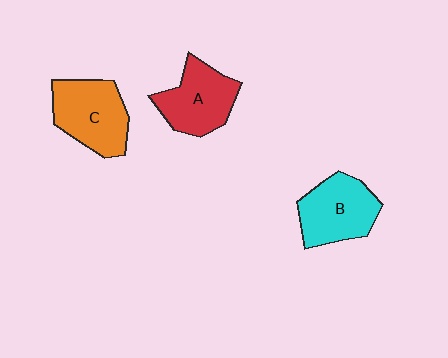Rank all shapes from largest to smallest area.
From largest to smallest: C (orange), B (cyan), A (red).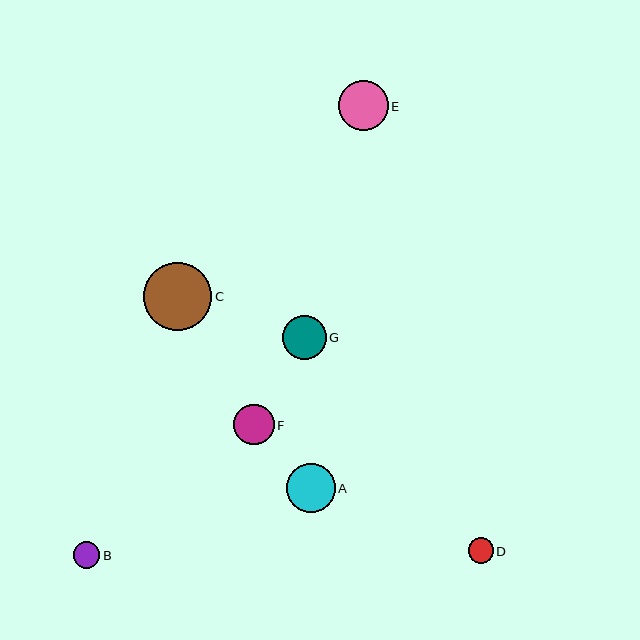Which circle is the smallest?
Circle D is the smallest with a size of approximately 25 pixels.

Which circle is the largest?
Circle C is the largest with a size of approximately 68 pixels.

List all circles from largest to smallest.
From largest to smallest: C, E, A, G, F, B, D.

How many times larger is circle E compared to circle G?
Circle E is approximately 1.1 times the size of circle G.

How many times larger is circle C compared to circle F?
Circle C is approximately 1.7 times the size of circle F.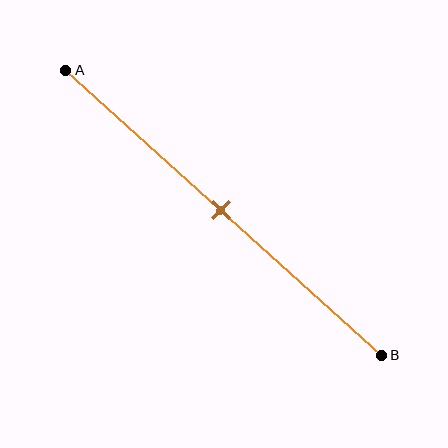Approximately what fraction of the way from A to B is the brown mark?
The brown mark is approximately 50% of the way from A to B.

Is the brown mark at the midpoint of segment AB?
Yes, the mark is approximately at the midpoint.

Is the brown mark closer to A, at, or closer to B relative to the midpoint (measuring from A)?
The brown mark is approximately at the midpoint of segment AB.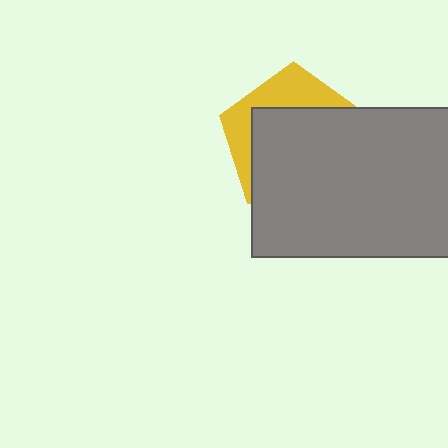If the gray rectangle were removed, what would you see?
You would see the complete yellow pentagon.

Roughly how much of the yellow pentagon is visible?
A small part of it is visible (roughly 32%).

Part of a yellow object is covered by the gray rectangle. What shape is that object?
It is a pentagon.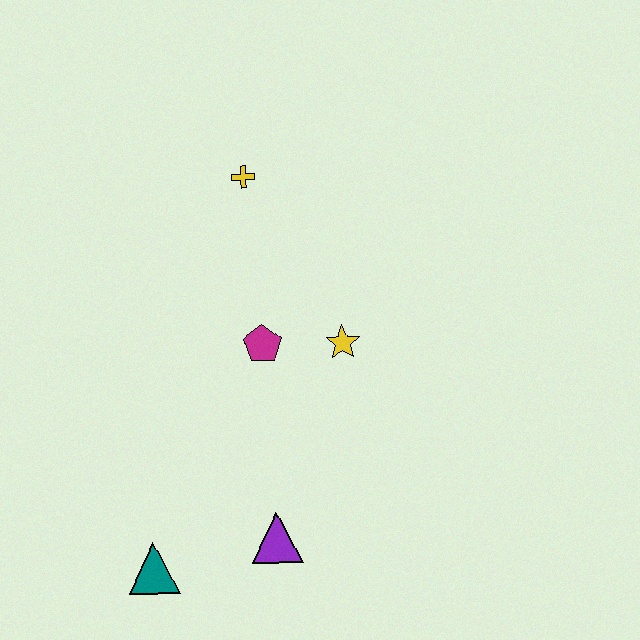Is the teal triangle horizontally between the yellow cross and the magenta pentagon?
No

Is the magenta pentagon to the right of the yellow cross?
Yes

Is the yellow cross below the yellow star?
No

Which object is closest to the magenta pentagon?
The yellow star is closest to the magenta pentagon.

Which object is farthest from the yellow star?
The teal triangle is farthest from the yellow star.